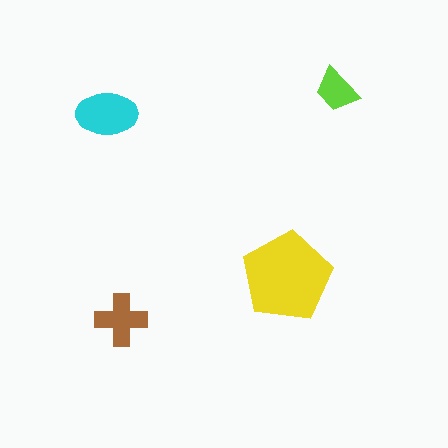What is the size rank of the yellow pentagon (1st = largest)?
1st.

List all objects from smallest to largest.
The lime trapezoid, the brown cross, the cyan ellipse, the yellow pentagon.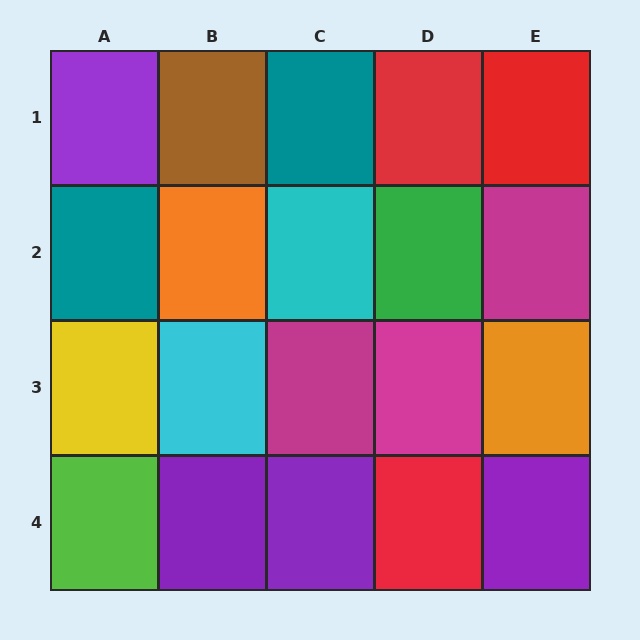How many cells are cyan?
2 cells are cyan.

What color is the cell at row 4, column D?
Red.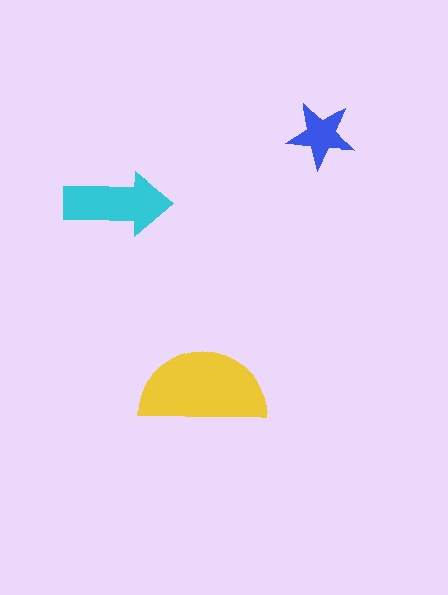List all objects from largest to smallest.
The yellow semicircle, the cyan arrow, the blue star.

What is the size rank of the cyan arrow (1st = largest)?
2nd.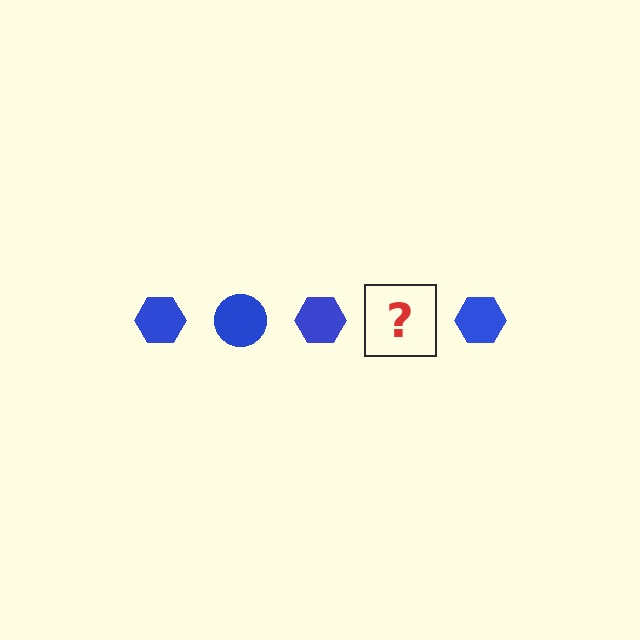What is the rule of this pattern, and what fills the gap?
The rule is that the pattern cycles through hexagon, circle shapes in blue. The gap should be filled with a blue circle.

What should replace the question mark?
The question mark should be replaced with a blue circle.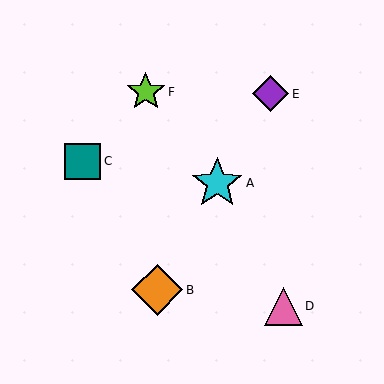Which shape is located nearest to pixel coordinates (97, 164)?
The teal square (labeled C) at (83, 162) is nearest to that location.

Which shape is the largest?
The cyan star (labeled A) is the largest.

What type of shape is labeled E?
Shape E is a purple diamond.